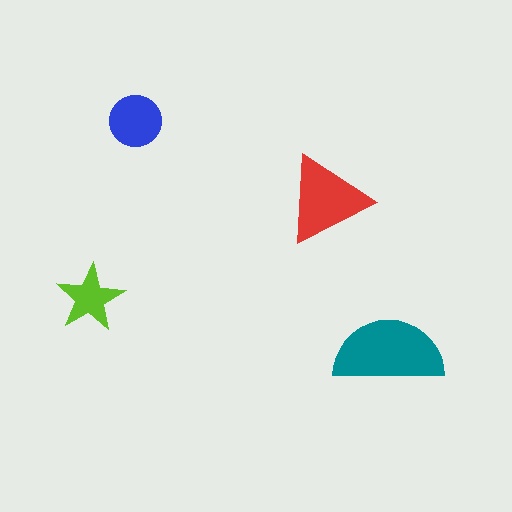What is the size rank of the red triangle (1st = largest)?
2nd.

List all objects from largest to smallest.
The teal semicircle, the red triangle, the blue circle, the lime star.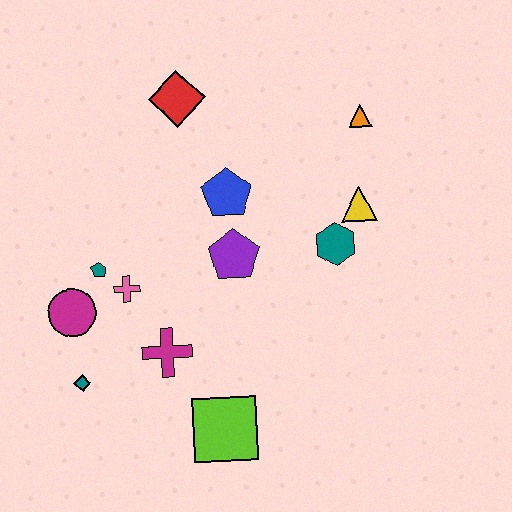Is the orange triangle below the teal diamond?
No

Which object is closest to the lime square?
The magenta cross is closest to the lime square.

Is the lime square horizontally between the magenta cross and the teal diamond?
No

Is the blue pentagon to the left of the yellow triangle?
Yes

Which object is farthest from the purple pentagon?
The teal diamond is farthest from the purple pentagon.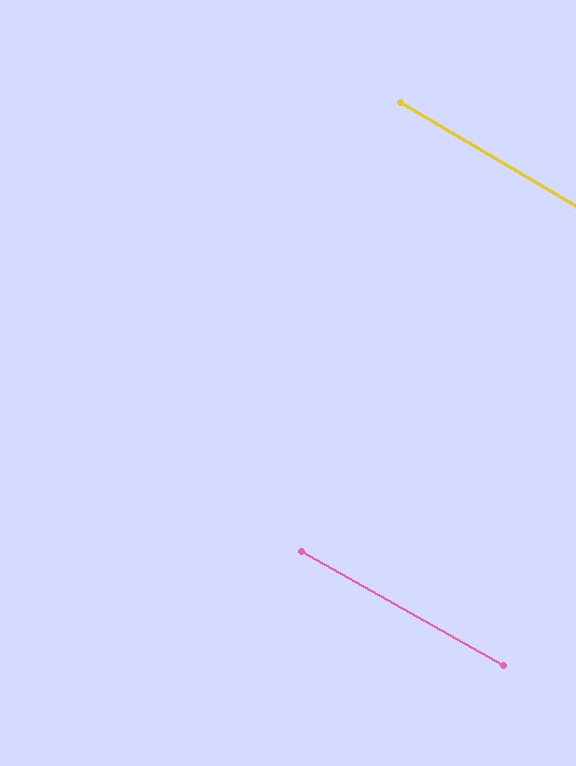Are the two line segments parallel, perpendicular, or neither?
Parallel — their directions differ by only 1.1°.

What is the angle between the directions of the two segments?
Approximately 1 degree.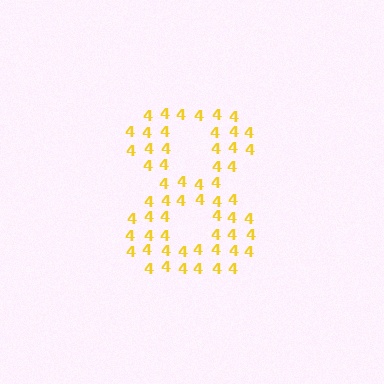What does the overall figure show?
The overall figure shows the digit 8.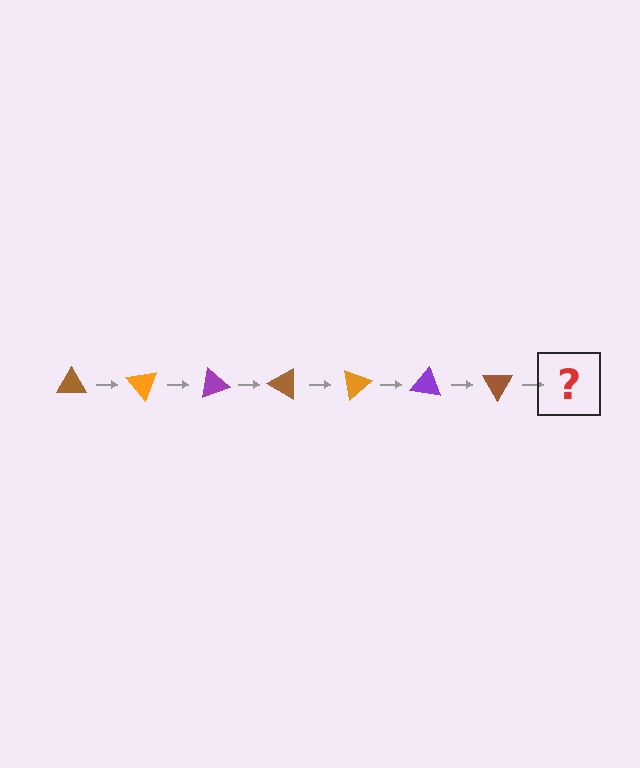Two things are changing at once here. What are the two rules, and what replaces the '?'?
The two rules are that it rotates 50 degrees each step and the color cycles through brown, orange, and purple. The '?' should be an orange triangle, rotated 350 degrees from the start.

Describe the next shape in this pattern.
It should be an orange triangle, rotated 350 degrees from the start.